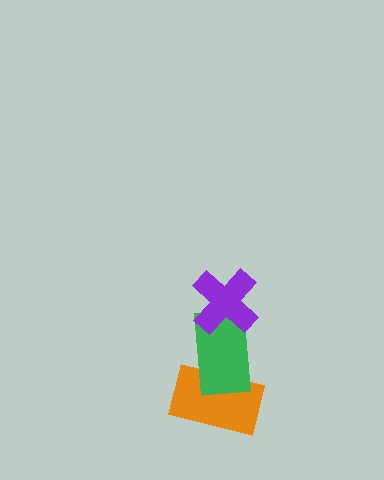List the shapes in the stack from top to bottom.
From top to bottom: the purple cross, the green rectangle, the orange rectangle.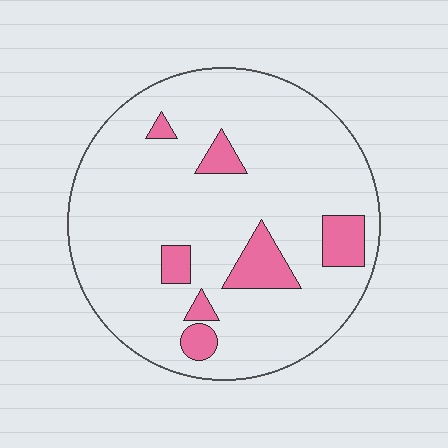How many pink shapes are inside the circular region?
7.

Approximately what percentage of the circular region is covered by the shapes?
Approximately 15%.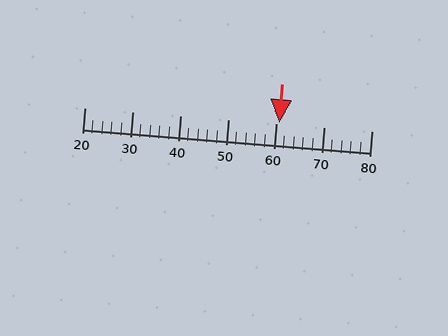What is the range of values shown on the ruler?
The ruler shows values from 20 to 80.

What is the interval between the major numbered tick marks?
The major tick marks are spaced 10 units apart.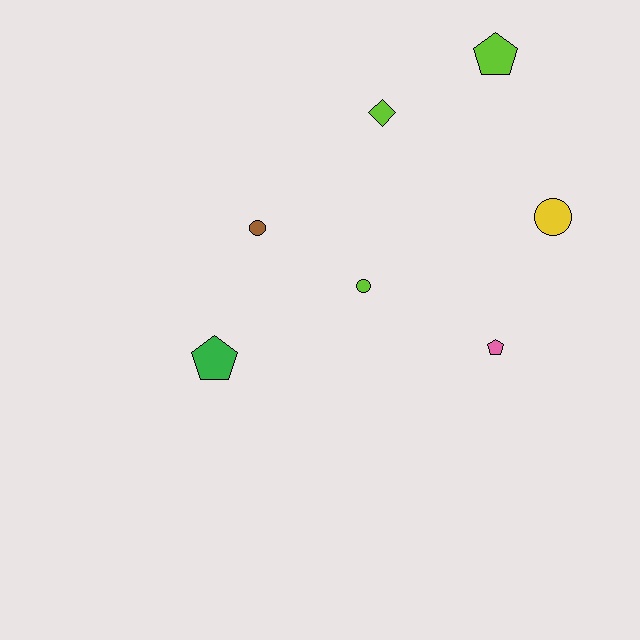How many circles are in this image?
There are 3 circles.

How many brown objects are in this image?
There is 1 brown object.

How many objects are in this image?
There are 7 objects.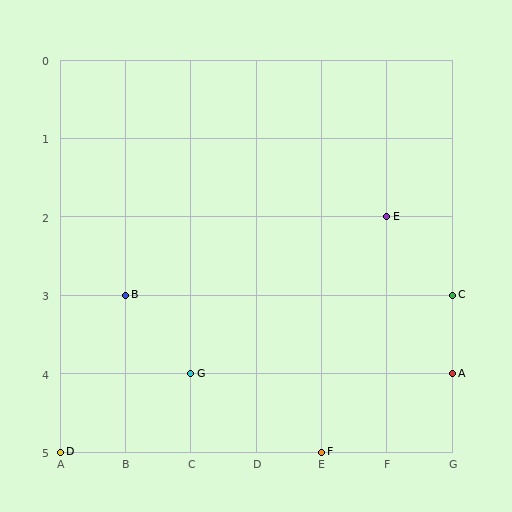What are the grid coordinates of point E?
Point E is at grid coordinates (F, 2).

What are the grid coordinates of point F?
Point F is at grid coordinates (E, 5).